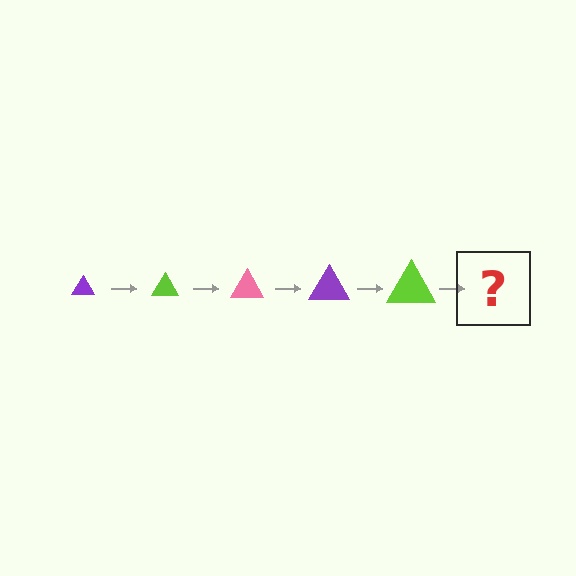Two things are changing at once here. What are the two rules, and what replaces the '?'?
The two rules are that the triangle grows larger each step and the color cycles through purple, lime, and pink. The '?' should be a pink triangle, larger than the previous one.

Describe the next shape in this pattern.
It should be a pink triangle, larger than the previous one.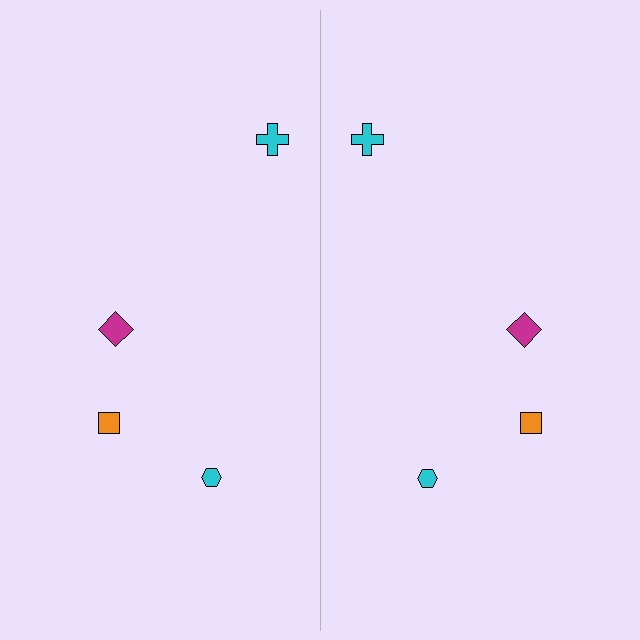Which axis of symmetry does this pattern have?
The pattern has a vertical axis of symmetry running through the center of the image.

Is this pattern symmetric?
Yes, this pattern has bilateral (reflection) symmetry.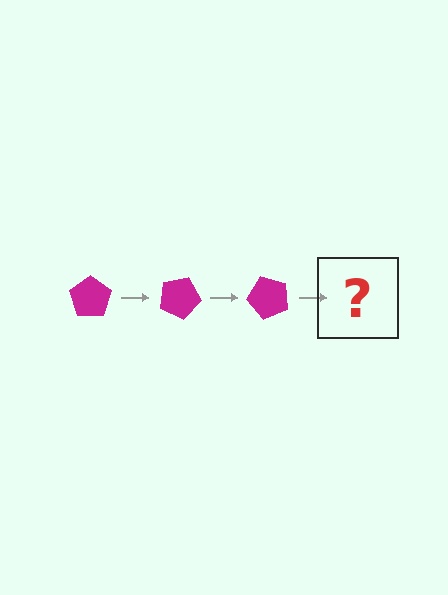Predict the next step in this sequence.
The next step is a magenta pentagon rotated 75 degrees.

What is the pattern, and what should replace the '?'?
The pattern is that the pentagon rotates 25 degrees each step. The '?' should be a magenta pentagon rotated 75 degrees.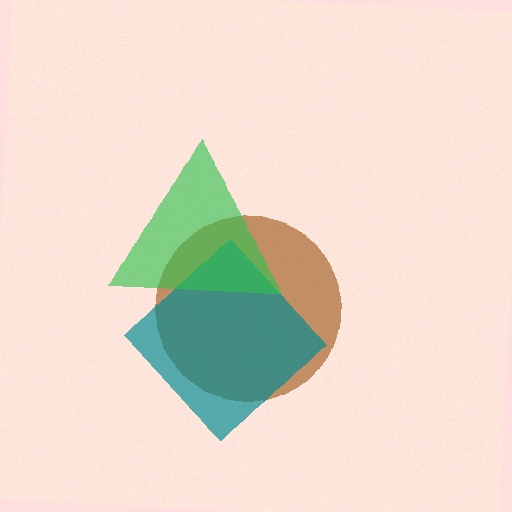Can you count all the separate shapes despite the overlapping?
Yes, there are 3 separate shapes.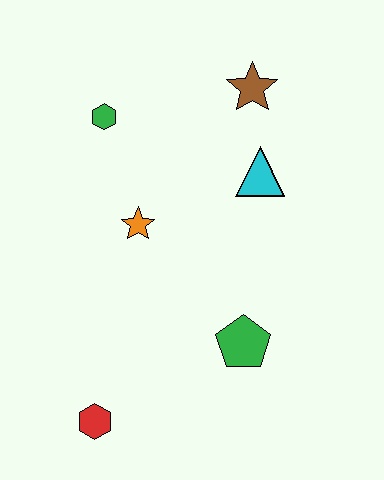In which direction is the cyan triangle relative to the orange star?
The cyan triangle is to the right of the orange star.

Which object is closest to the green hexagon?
The orange star is closest to the green hexagon.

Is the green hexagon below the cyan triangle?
No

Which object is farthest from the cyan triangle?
The red hexagon is farthest from the cyan triangle.